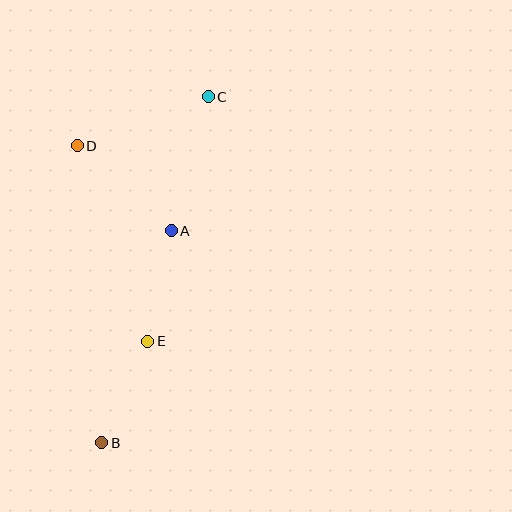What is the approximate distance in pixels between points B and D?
The distance between B and D is approximately 298 pixels.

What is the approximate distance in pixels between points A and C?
The distance between A and C is approximately 139 pixels.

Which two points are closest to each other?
Points B and E are closest to each other.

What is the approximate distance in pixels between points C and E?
The distance between C and E is approximately 252 pixels.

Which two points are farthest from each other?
Points B and C are farthest from each other.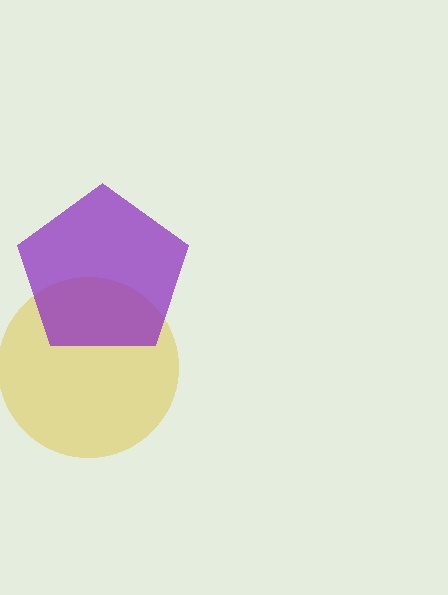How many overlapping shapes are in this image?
There are 2 overlapping shapes in the image.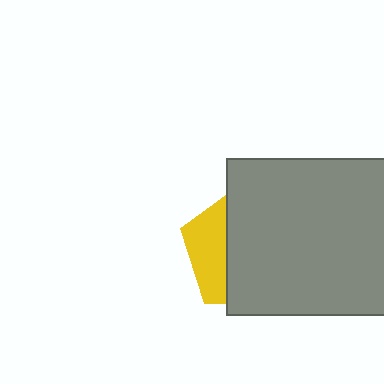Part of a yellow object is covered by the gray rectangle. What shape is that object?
It is a pentagon.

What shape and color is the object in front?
The object in front is a gray rectangle.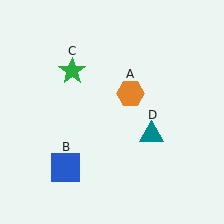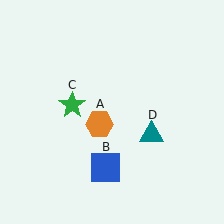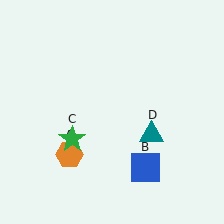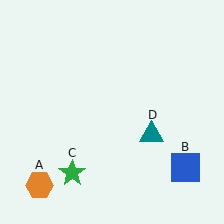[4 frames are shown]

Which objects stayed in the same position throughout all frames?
Teal triangle (object D) remained stationary.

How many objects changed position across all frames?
3 objects changed position: orange hexagon (object A), blue square (object B), green star (object C).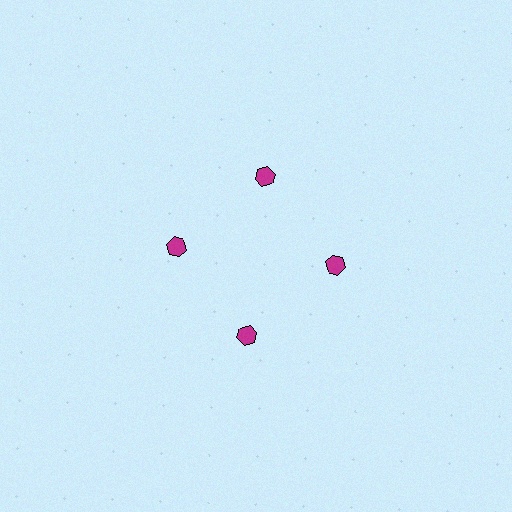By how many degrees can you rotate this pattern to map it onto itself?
The pattern maps onto itself every 90 degrees of rotation.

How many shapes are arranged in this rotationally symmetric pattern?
There are 4 shapes, arranged in 4 groups of 1.